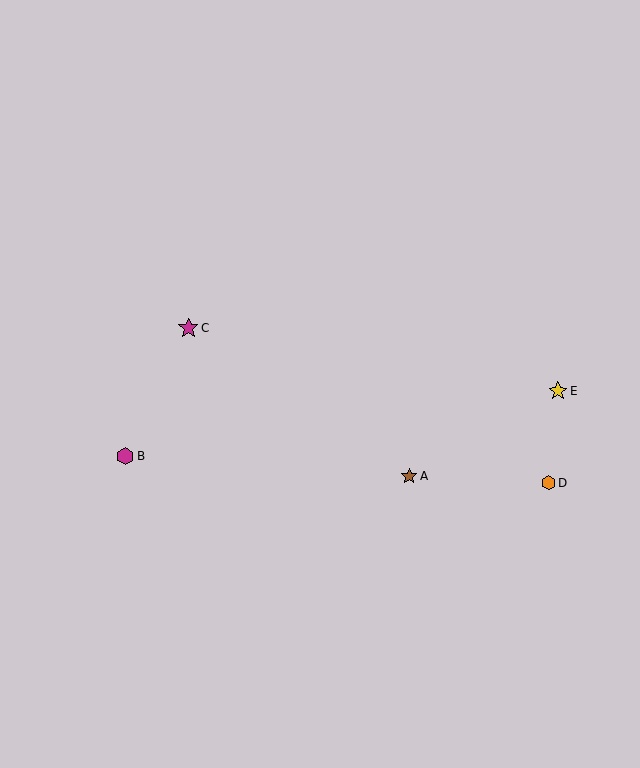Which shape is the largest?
The magenta star (labeled C) is the largest.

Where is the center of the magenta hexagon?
The center of the magenta hexagon is at (125, 456).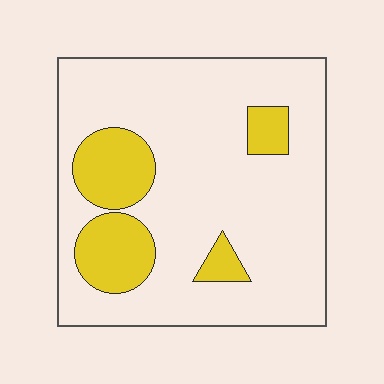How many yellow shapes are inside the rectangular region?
4.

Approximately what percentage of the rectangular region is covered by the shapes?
Approximately 20%.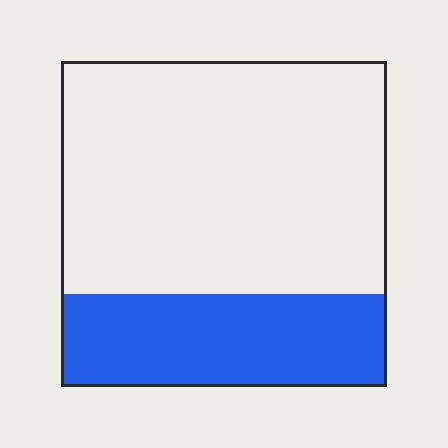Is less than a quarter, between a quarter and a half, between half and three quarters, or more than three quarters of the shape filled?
Between a quarter and a half.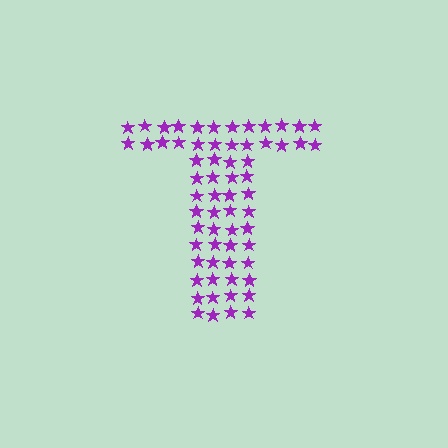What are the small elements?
The small elements are stars.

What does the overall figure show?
The overall figure shows the letter T.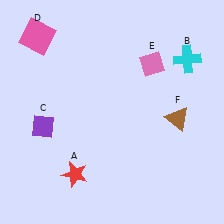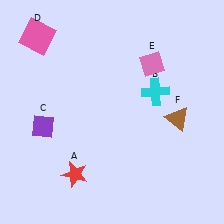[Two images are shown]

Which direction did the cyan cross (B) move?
The cyan cross (B) moved down.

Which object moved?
The cyan cross (B) moved down.